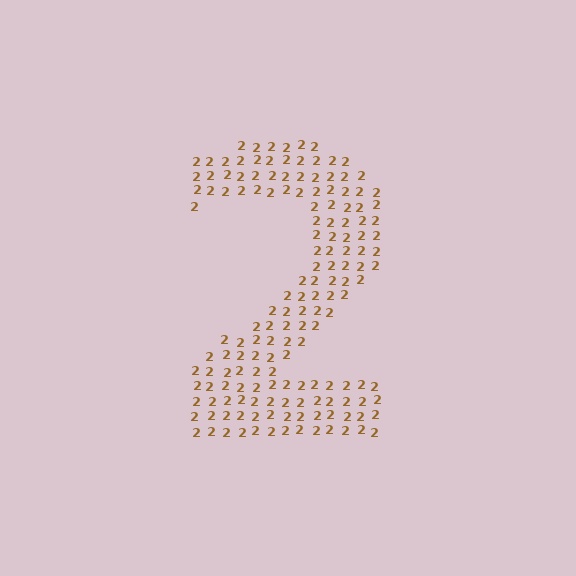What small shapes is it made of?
It is made of small digit 2's.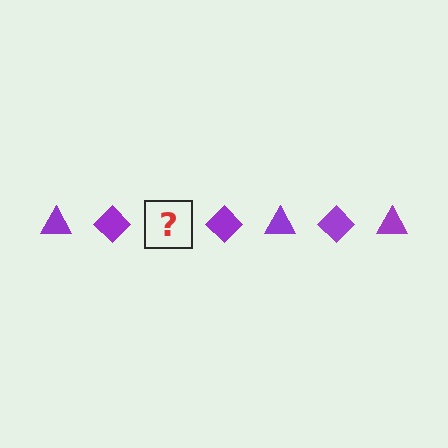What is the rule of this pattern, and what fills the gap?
The rule is that the pattern cycles through triangle, diamond shapes in purple. The gap should be filled with a purple triangle.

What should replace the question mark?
The question mark should be replaced with a purple triangle.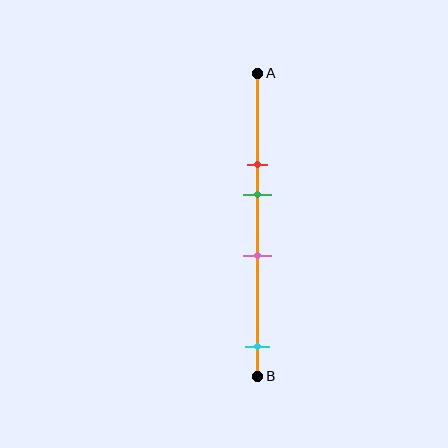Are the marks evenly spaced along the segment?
No, the marks are not evenly spaced.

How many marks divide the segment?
There are 4 marks dividing the segment.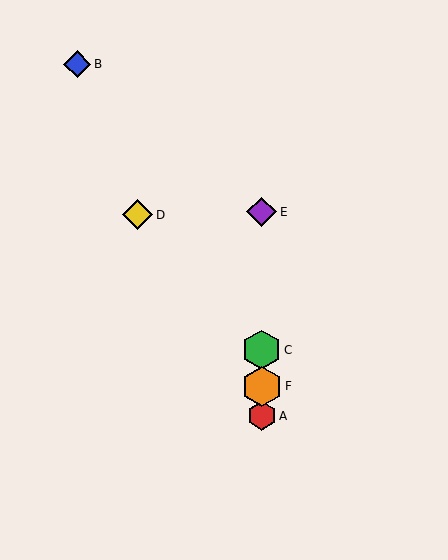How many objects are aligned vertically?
4 objects (A, C, E, F) are aligned vertically.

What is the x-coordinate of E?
Object E is at x≈262.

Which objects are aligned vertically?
Objects A, C, E, F are aligned vertically.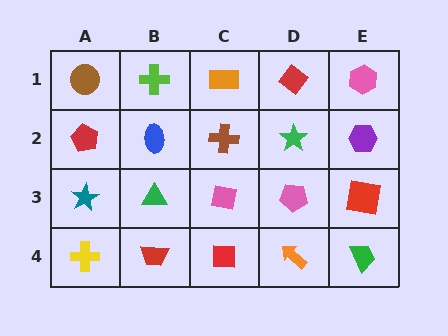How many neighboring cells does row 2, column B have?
4.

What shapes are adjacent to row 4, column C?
A pink square (row 3, column C), a red trapezoid (row 4, column B), an orange arrow (row 4, column D).